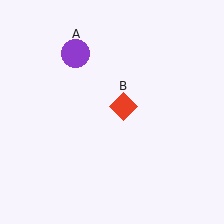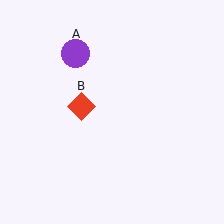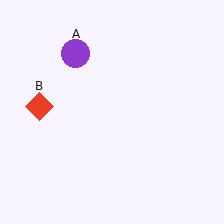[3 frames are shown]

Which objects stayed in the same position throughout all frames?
Purple circle (object A) remained stationary.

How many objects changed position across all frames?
1 object changed position: red diamond (object B).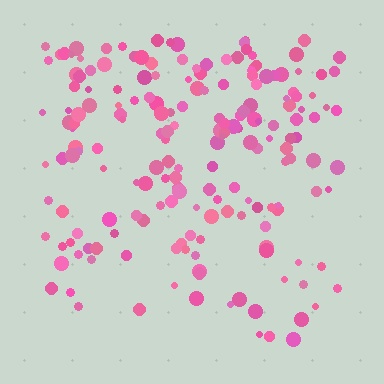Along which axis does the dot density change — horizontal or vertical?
Vertical.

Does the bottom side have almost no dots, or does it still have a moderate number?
Still a moderate number, just noticeably fewer than the top.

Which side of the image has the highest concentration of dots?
The top.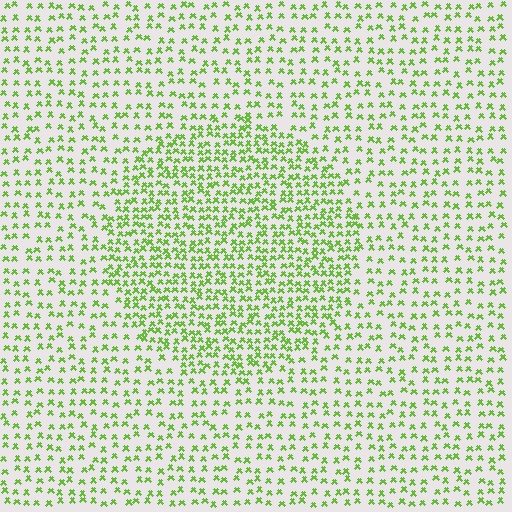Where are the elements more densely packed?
The elements are more densely packed inside the circle boundary.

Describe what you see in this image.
The image contains small lime elements arranged at two different densities. A circle-shaped region is visible where the elements are more densely packed than the surrounding area.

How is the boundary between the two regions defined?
The boundary is defined by a change in element density (approximately 1.8x ratio). All elements are the same color, size, and shape.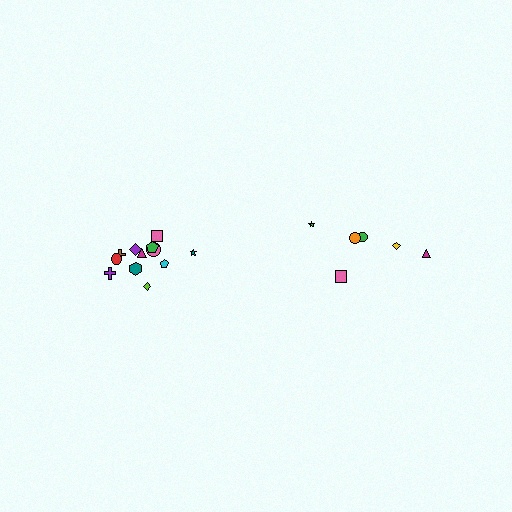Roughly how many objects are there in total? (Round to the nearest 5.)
Roughly 20 objects in total.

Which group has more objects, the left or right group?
The left group.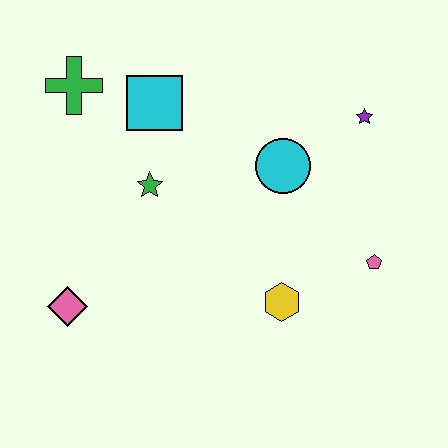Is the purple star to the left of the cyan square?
No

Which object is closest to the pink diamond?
The green star is closest to the pink diamond.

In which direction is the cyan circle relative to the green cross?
The cyan circle is to the right of the green cross.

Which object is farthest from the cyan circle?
The pink diamond is farthest from the cyan circle.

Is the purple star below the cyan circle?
No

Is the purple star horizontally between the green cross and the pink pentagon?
Yes